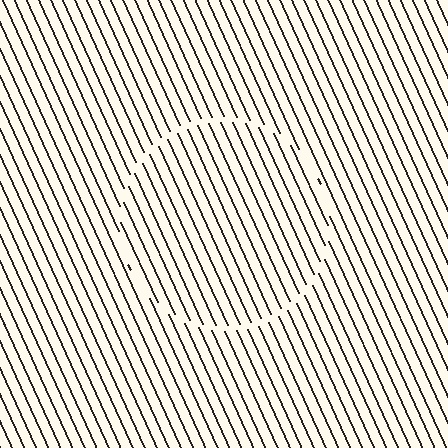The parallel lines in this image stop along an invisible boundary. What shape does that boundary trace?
An illusory circle. The interior of the shape contains the same grating, shifted by half a period — the contour is defined by the phase discontinuity where line-ends from the inner and outer gratings abut.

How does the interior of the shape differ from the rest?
The interior of the shape contains the same grating, shifted by half a period — the contour is defined by the phase discontinuity where line-ends from the inner and outer gratings abut.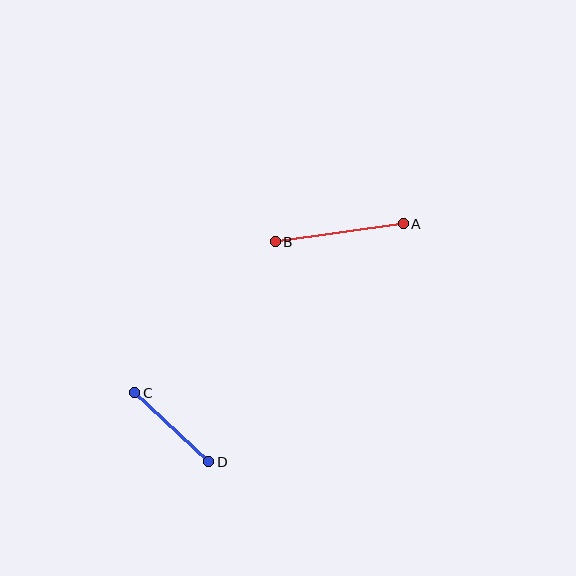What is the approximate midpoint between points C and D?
The midpoint is at approximately (172, 427) pixels.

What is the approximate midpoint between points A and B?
The midpoint is at approximately (339, 233) pixels.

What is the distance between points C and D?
The distance is approximately 101 pixels.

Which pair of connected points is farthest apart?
Points A and B are farthest apart.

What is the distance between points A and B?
The distance is approximately 130 pixels.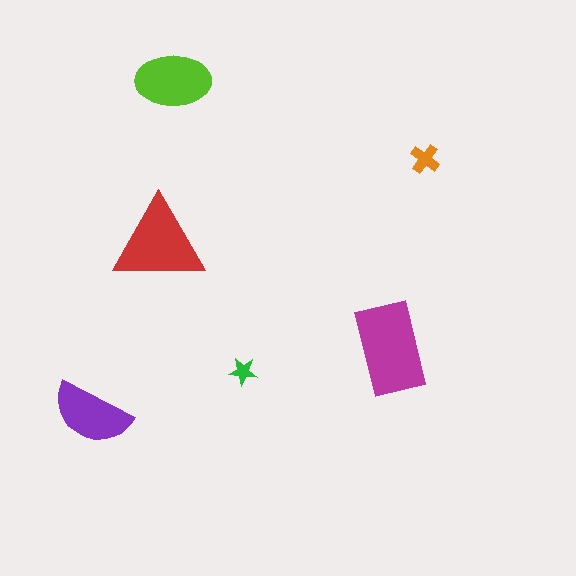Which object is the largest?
The magenta rectangle.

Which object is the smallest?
The green star.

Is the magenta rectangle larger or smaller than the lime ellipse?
Larger.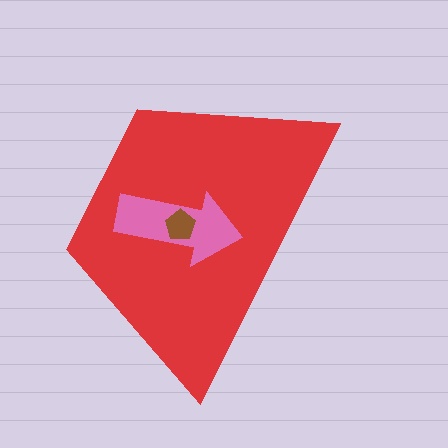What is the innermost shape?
The brown pentagon.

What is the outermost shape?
The red trapezoid.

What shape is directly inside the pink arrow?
The brown pentagon.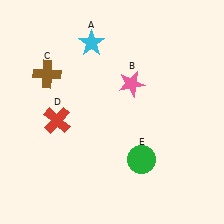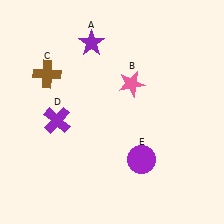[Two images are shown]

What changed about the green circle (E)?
In Image 1, E is green. In Image 2, it changed to purple.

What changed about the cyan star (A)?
In Image 1, A is cyan. In Image 2, it changed to purple.